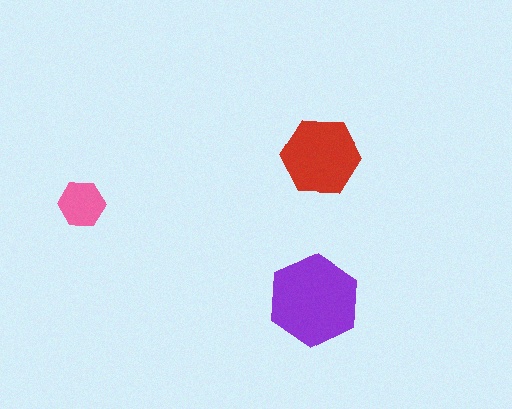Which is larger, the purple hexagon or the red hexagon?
The purple one.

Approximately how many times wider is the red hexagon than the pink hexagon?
About 1.5 times wider.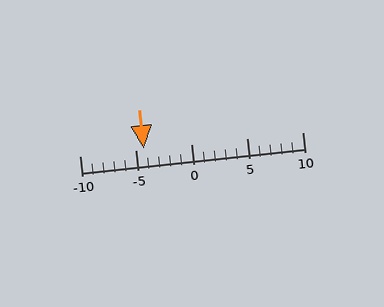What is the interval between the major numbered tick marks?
The major tick marks are spaced 5 units apart.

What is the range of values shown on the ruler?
The ruler shows values from -10 to 10.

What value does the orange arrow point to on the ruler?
The orange arrow points to approximately -4.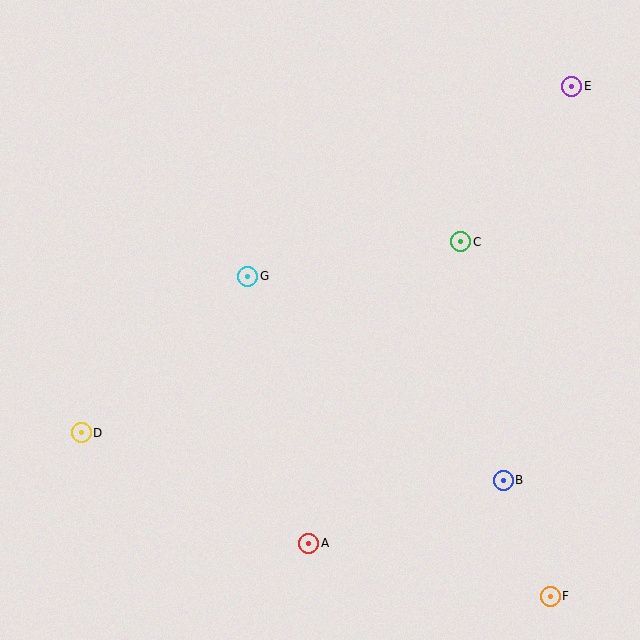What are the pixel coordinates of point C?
Point C is at (461, 242).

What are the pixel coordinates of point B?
Point B is at (503, 480).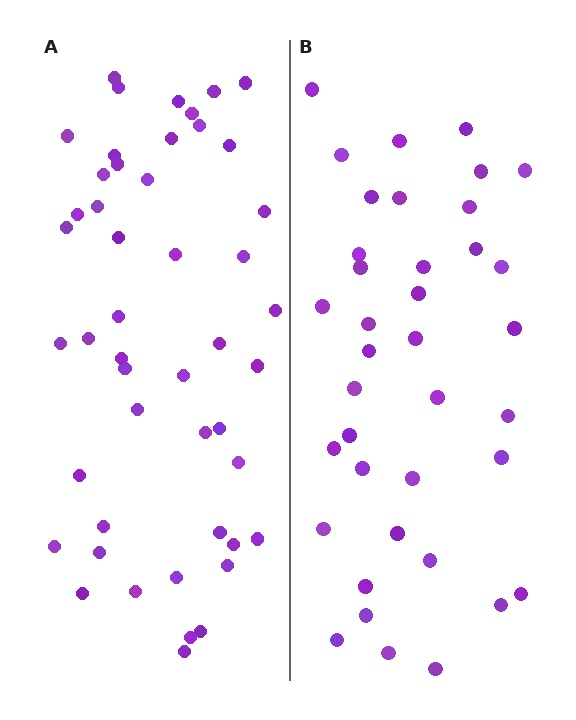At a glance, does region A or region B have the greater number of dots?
Region A (the left region) has more dots.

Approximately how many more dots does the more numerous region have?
Region A has roughly 10 or so more dots than region B.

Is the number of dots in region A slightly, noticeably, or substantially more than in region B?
Region A has noticeably more, but not dramatically so. The ratio is roughly 1.3 to 1.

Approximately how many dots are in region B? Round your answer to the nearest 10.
About 40 dots. (The exact count is 38, which rounds to 40.)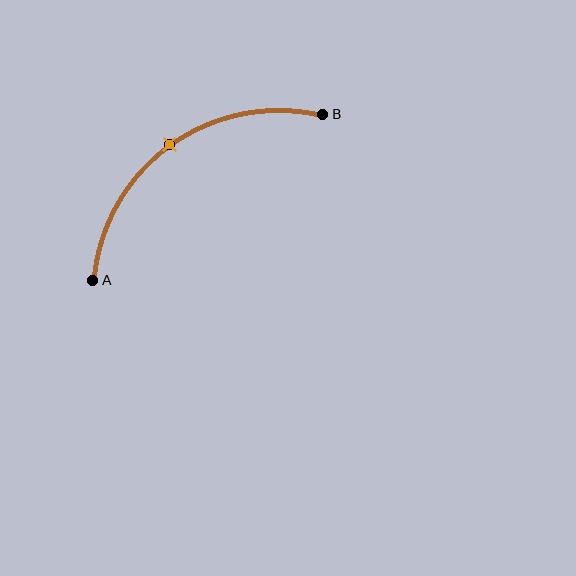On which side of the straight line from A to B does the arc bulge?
The arc bulges above and to the left of the straight line connecting A and B.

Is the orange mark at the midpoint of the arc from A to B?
Yes. The orange mark lies on the arc at equal arc-length from both A and B — it is the arc midpoint.